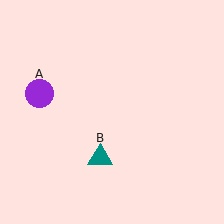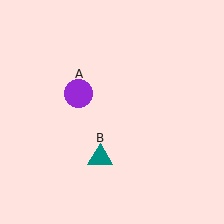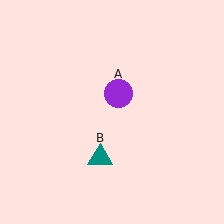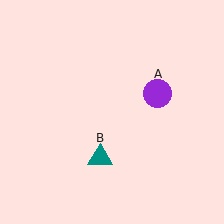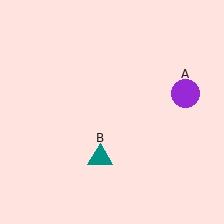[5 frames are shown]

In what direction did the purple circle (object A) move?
The purple circle (object A) moved right.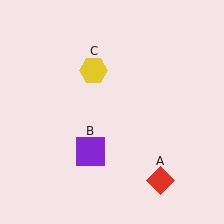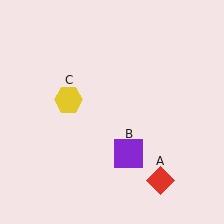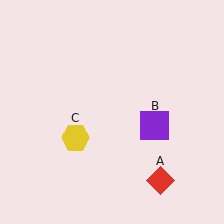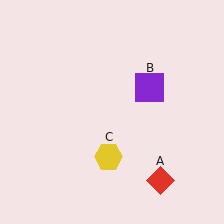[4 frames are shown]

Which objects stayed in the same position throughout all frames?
Red diamond (object A) remained stationary.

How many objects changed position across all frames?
2 objects changed position: purple square (object B), yellow hexagon (object C).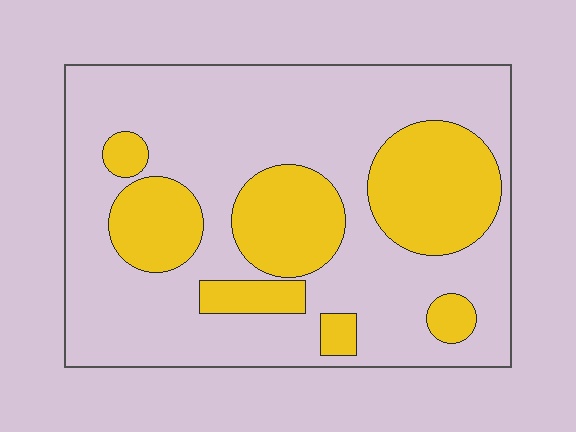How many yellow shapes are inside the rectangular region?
7.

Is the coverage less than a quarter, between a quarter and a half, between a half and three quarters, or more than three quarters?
Between a quarter and a half.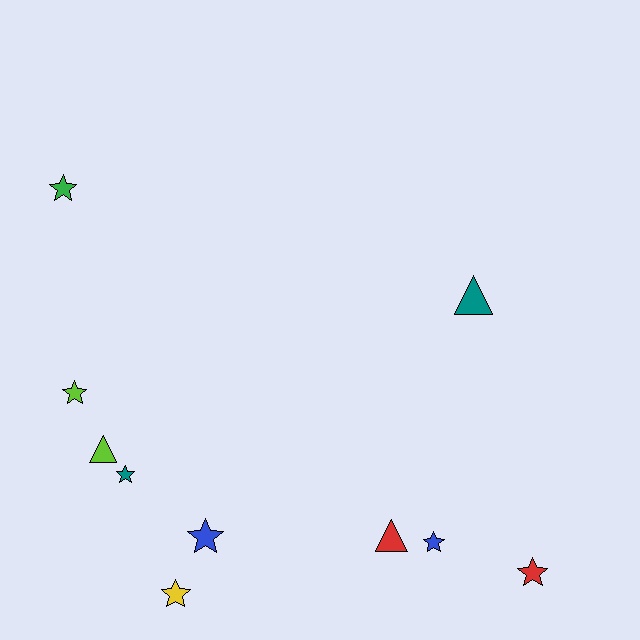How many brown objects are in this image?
There are no brown objects.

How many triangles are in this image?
There are 3 triangles.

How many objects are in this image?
There are 10 objects.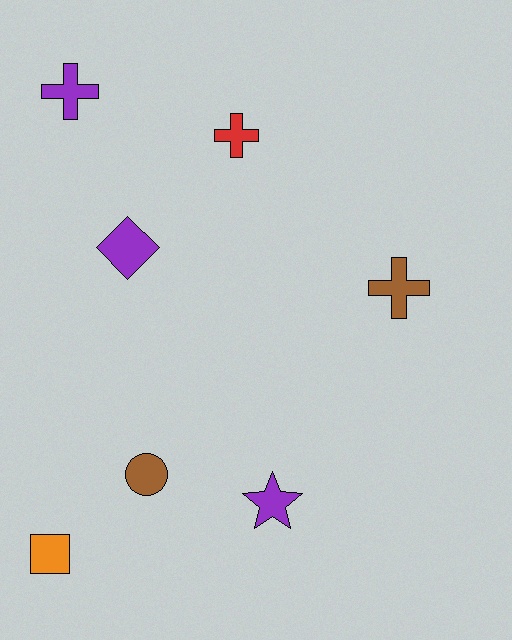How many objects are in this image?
There are 7 objects.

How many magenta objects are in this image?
There are no magenta objects.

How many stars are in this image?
There is 1 star.